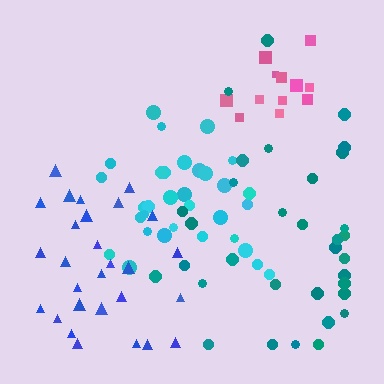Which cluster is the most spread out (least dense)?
Teal.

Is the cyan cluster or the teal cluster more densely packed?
Cyan.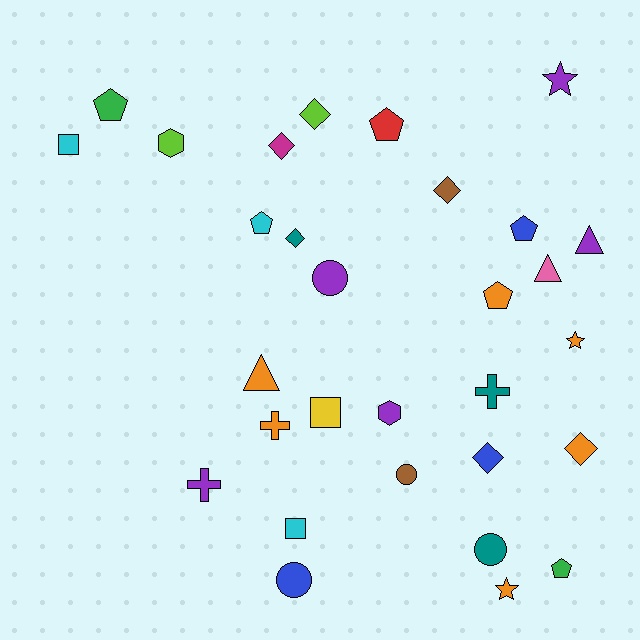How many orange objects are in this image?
There are 6 orange objects.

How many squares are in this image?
There are 3 squares.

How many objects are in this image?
There are 30 objects.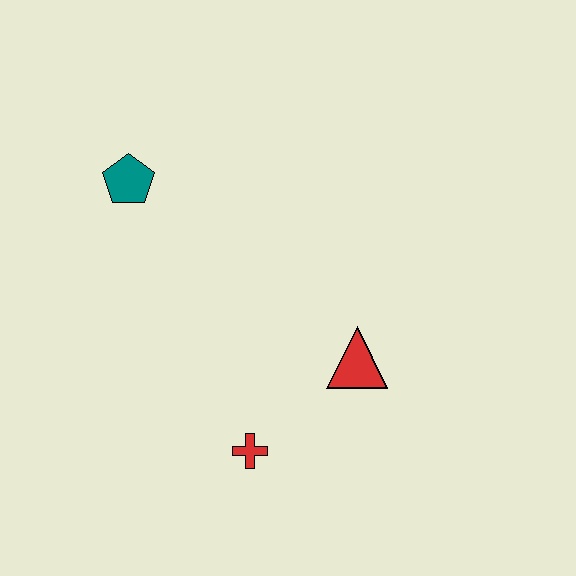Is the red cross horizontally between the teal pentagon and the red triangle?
Yes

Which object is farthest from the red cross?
The teal pentagon is farthest from the red cross.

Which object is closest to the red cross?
The red triangle is closest to the red cross.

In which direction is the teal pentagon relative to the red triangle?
The teal pentagon is to the left of the red triangle.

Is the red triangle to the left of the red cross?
No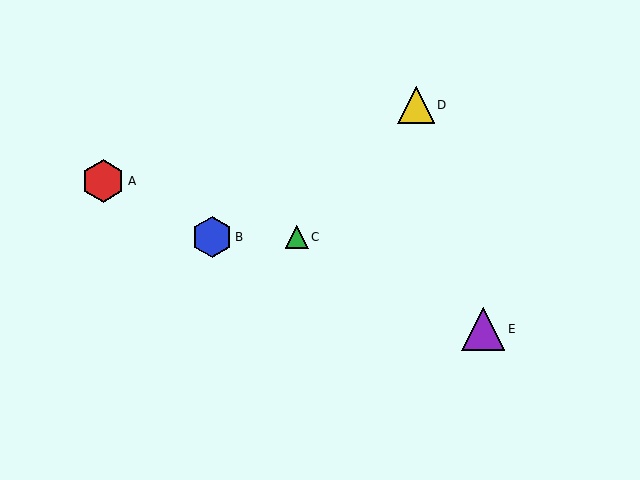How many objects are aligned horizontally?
2 objects (B, C) are aligned horizontally.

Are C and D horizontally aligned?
No, C is at y≈237 and D is at y≈105.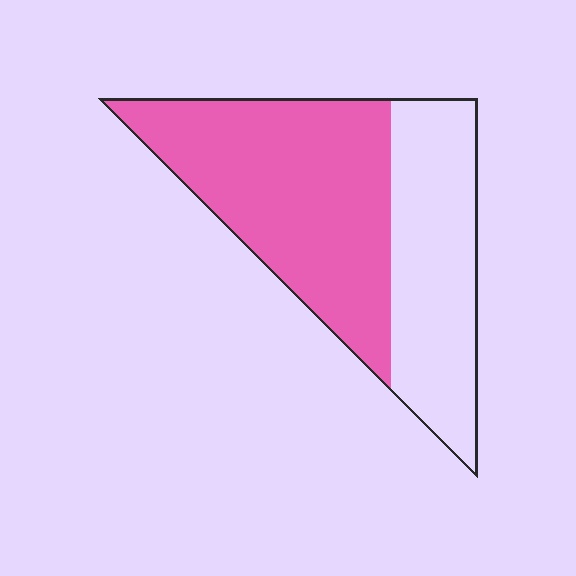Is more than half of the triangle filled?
Yes.